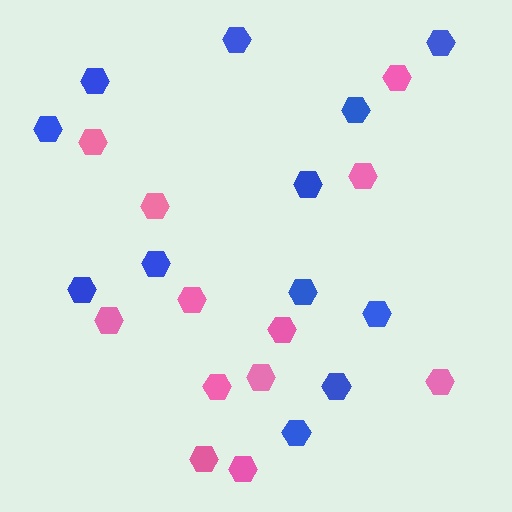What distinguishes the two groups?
There are 2 groups: one group of pink hexagons (12) and one group of blue hexagons (12).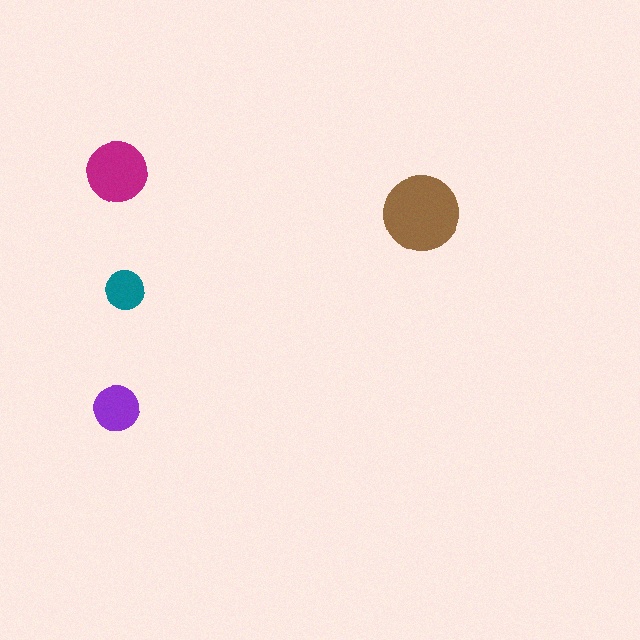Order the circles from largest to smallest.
the brown one, the magenta one, the purple one, the teal one.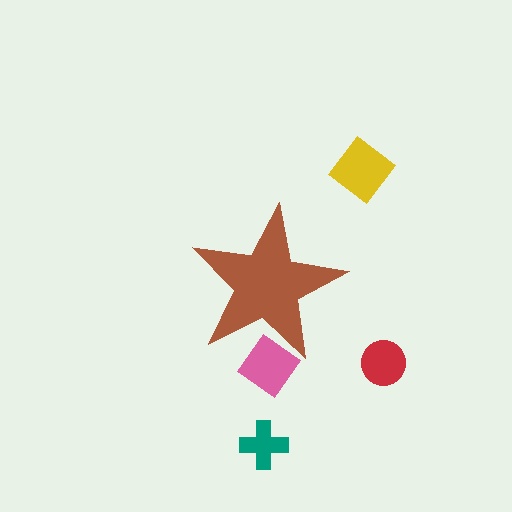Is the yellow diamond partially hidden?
No, the yellow diamond is fully visible.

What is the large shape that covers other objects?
A brown star.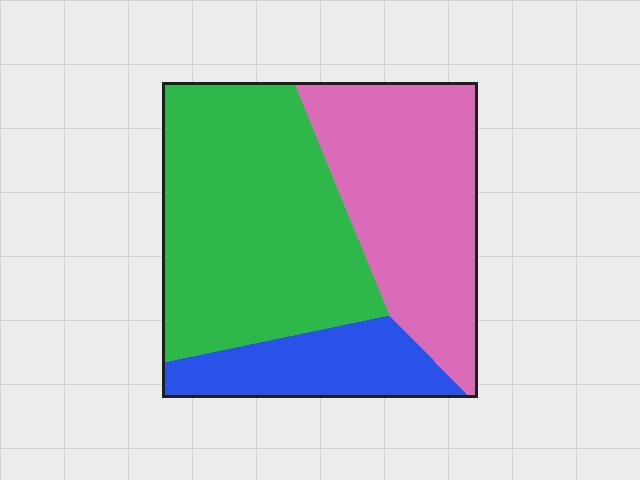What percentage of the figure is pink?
Pink takes up between a third and a half of the figure.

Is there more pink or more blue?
Pink.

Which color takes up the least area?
Blue, at roughly 15%.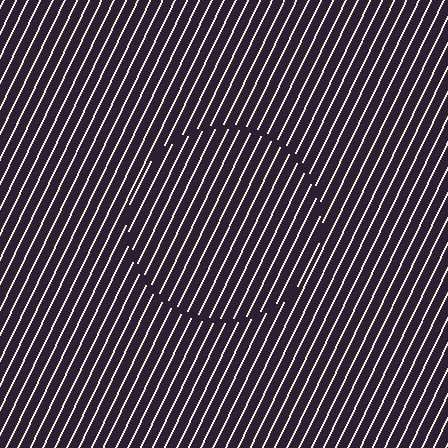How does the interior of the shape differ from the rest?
The interior of the shape contains the same grating, shifted by half a period — the contour is defined by the phase discontinuity where line-ends from the inner and outer gratings abut.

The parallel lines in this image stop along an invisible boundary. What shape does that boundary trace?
An illusory circle. The interior of the shape contains the same grating, shifted by half a period — the contour is defined by the phase discontinuity where line-ends from the inner and outer gratings abut.